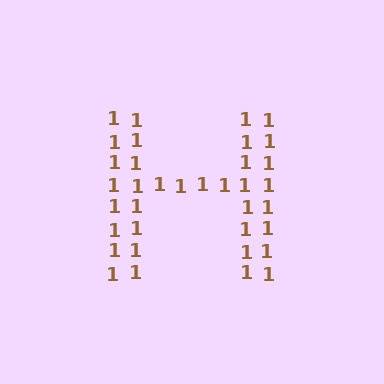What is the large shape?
The large shape is the letter H.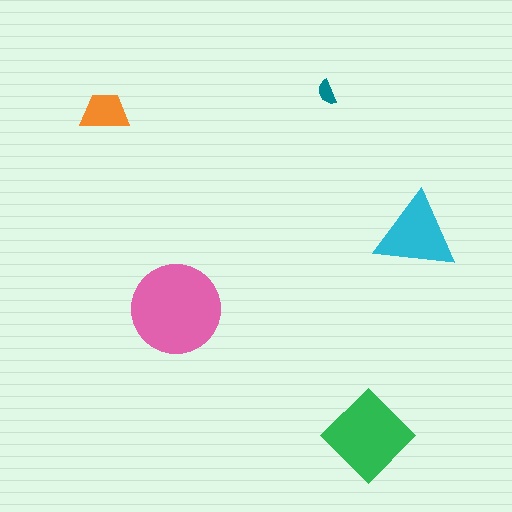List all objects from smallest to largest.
The teal semicircle, the orange trapezoid, the cyan triangle, the green diamond, the pink circle.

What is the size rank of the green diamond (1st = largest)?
2nd.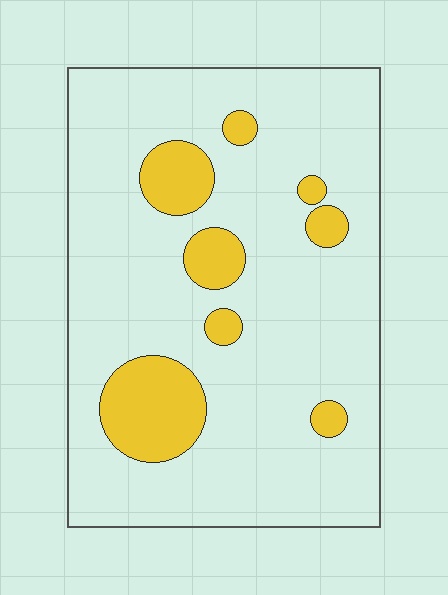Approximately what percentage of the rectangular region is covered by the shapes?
Approximately 15%.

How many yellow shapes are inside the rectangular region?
8.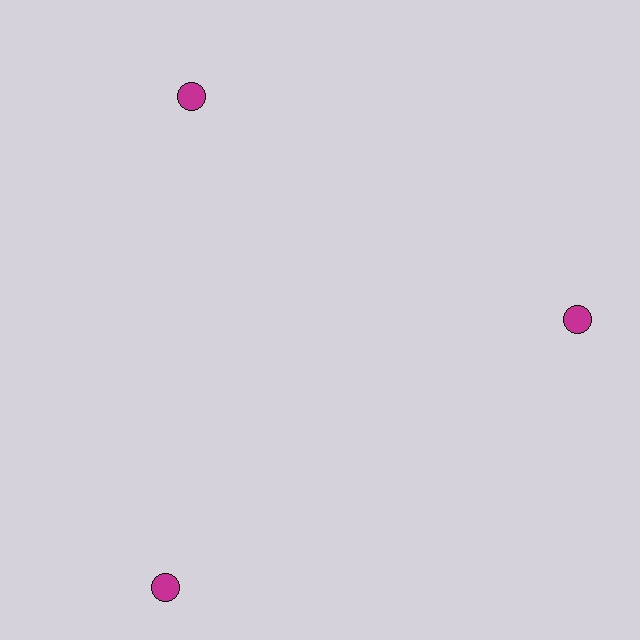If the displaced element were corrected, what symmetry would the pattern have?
It would have 3-fold rotational symmetry — the pattern would map onto itself every 120 degrees.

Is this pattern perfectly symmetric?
No. The 3 magenta circles are arranged in a ring, but one element near the 7 o'clock position is pushed outward from the center, breaking the 3-fold rotational symmetry.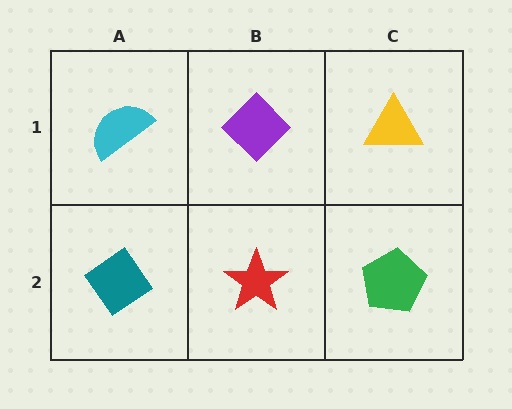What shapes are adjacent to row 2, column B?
A purple diamond (row 1, column B), a teal diamond (row 2, column A), a green pentagon (row 2, column C).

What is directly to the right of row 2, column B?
A green pentagon.